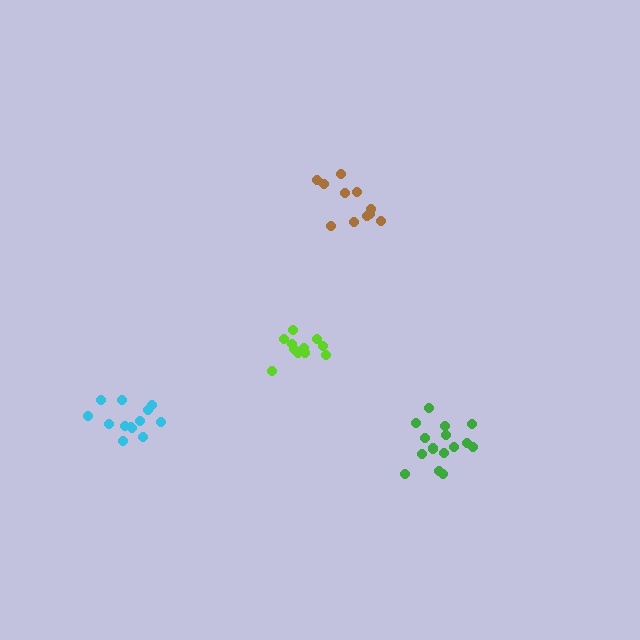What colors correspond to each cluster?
The clusters are colored: cyan, green, lime, brown.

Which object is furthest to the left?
The cyan cluster is leftmost.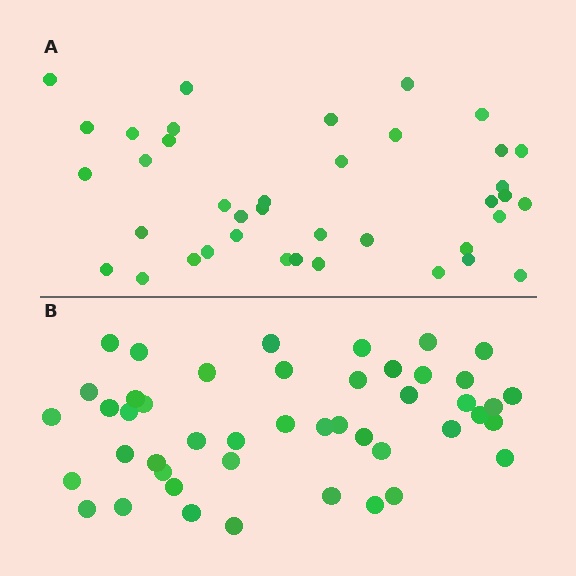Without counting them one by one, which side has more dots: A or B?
Region B (the bottom region) has more dots.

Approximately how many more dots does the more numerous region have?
Region B has roughly 8 or so more dots than region A.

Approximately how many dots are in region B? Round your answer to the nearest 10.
About 50 dots. (The exact count is 46, which rounds to 50.)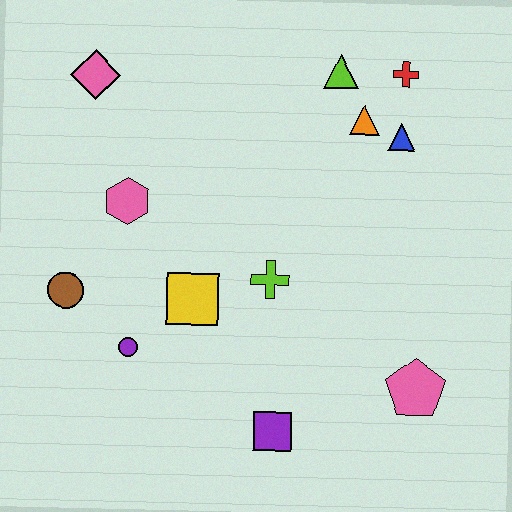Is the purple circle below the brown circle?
Yes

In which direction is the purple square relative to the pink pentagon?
The purple square is to the left of the pink pentagon.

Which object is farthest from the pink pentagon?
The pink diamond is farthest from the pink pentagon.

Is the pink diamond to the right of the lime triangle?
No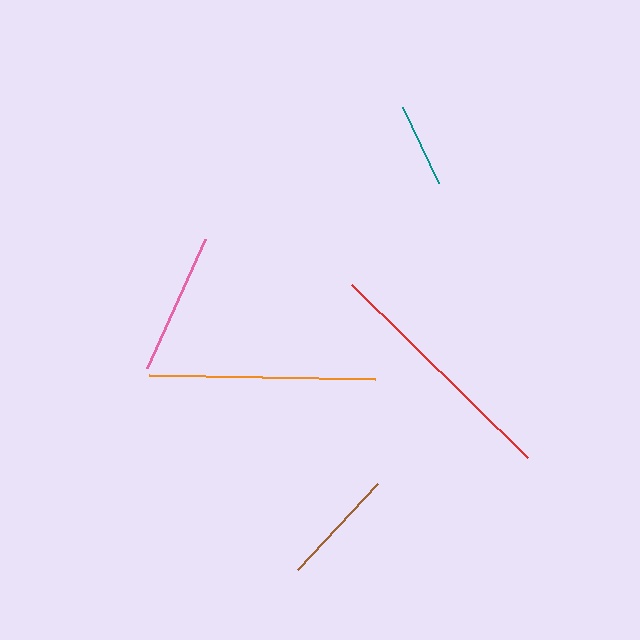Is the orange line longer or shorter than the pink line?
The orange line is longer than the pink line.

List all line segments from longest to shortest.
From longest to shortest: red, orange, pink, brown, teal.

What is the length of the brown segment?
The brown segment is approximately 117 pixels long.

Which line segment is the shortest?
The teal line is the shortest at approximately 84 pixels.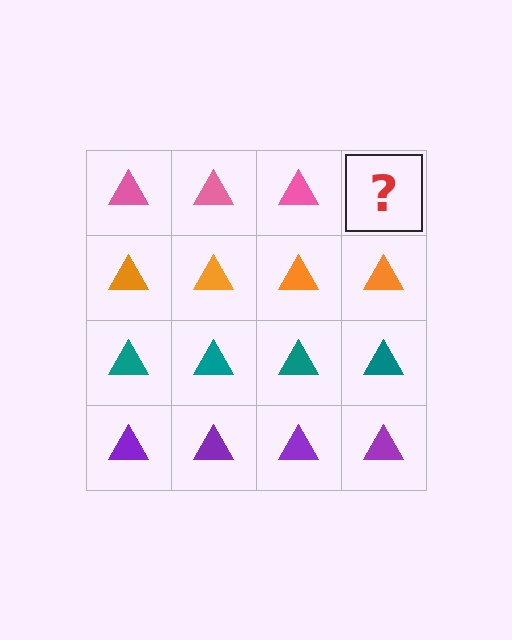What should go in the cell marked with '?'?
The missing cell should contain a pink triangle.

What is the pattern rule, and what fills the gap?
The rule is that each row has a consistent color. The gap should be filled with a pink triangle.